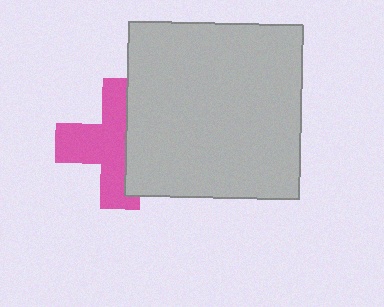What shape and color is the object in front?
The object in front is a light gray square.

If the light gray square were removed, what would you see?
You would see the complete pink cross.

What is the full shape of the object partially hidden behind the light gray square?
The partially hidden object is a pink cross.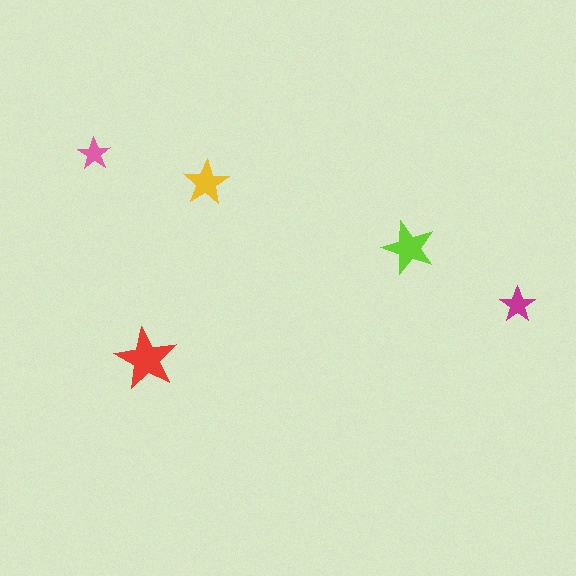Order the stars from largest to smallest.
the red one, the lime one, the yellow one, the magenta one, the pink one.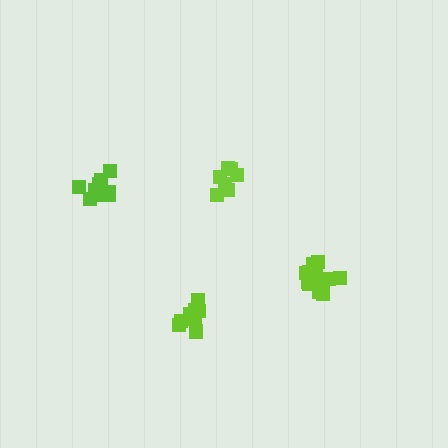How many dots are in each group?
Group 1: 7 dots, Group 2: 12 dots, Group 3: 12 dots, Group 4: 8 dots (39 total).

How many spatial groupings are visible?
There are 4 spatial groupings.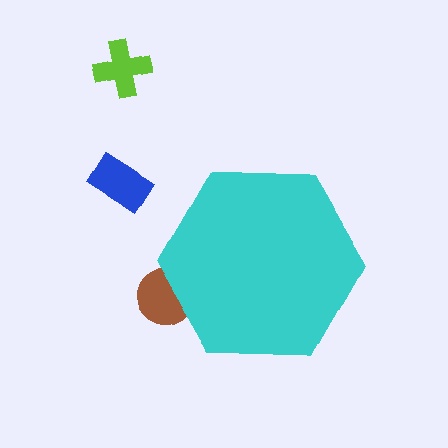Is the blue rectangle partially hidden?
No, the blue rectangle is fully visible.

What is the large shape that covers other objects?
A cyan hexagon.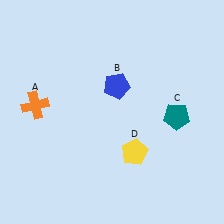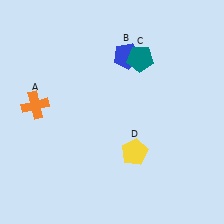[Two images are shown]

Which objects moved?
The objects that moved are: the blue pentagon (B), the teal pentagon (C).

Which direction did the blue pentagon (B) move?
The blue pentagon (B) moved up.